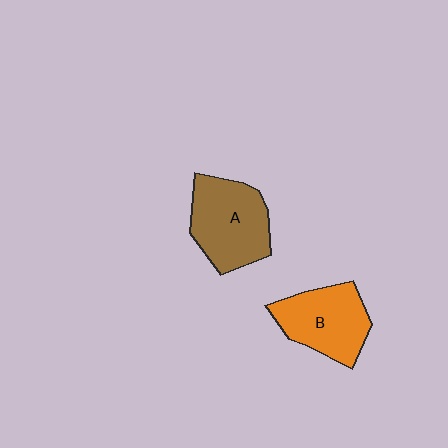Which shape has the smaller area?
Shape B (orange).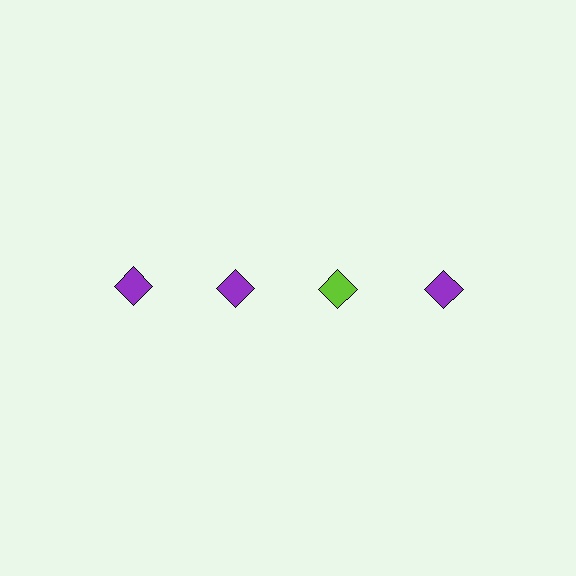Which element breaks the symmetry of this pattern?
The lime diamond in the top row, center column breaks the symmetry. All other shapes are purple diamonds.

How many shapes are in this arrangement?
There are 4 shapes arranged in a grid pattern.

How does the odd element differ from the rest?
It has a different color: lime instead of purple.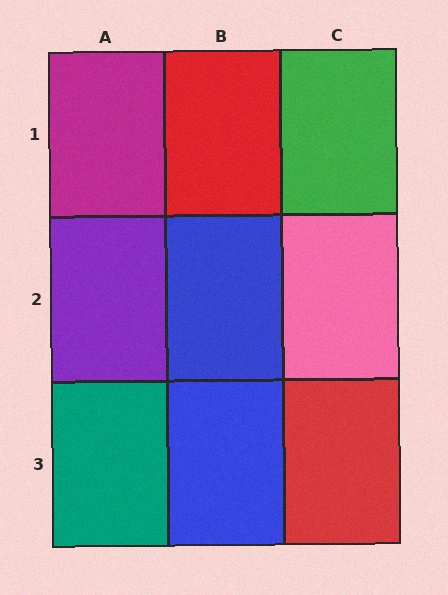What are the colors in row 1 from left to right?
Magenta, red, green.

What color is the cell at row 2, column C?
Pink.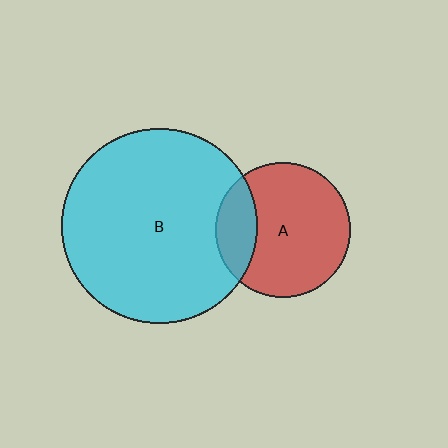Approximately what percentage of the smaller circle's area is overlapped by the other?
Approximately 20%.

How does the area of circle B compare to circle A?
Approximately 2.1 times.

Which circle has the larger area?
Circle B (cyan).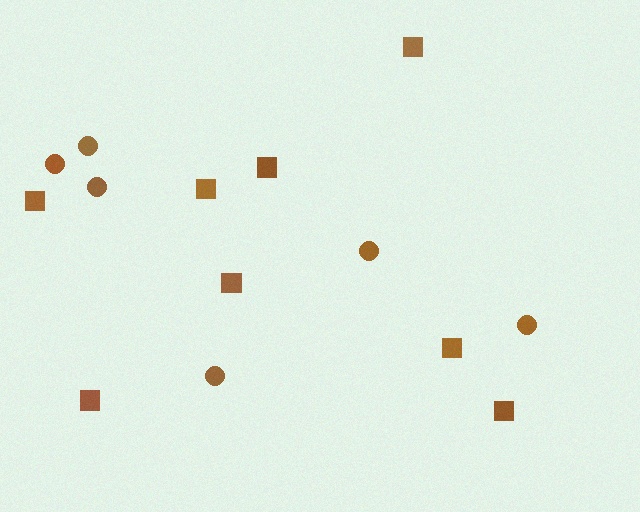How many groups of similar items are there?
There are 2 groups: one group of squares (8) and one group of circles (6).